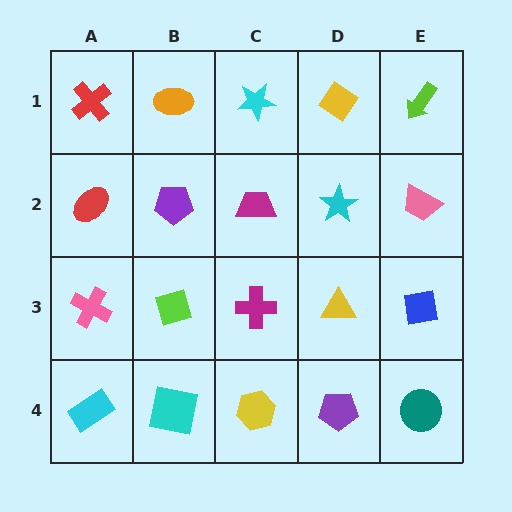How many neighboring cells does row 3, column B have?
4.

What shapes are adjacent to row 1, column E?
A pink trapezoid (row 2, column E), a yellow diamond (row 1, column D).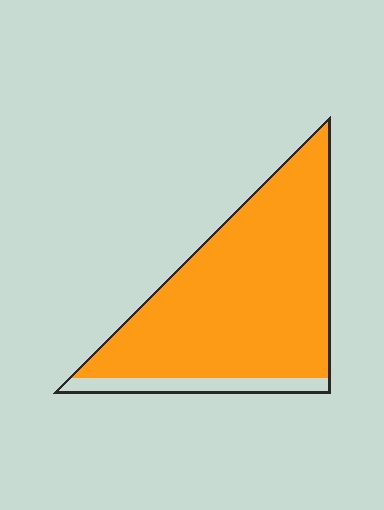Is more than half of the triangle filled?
Yes.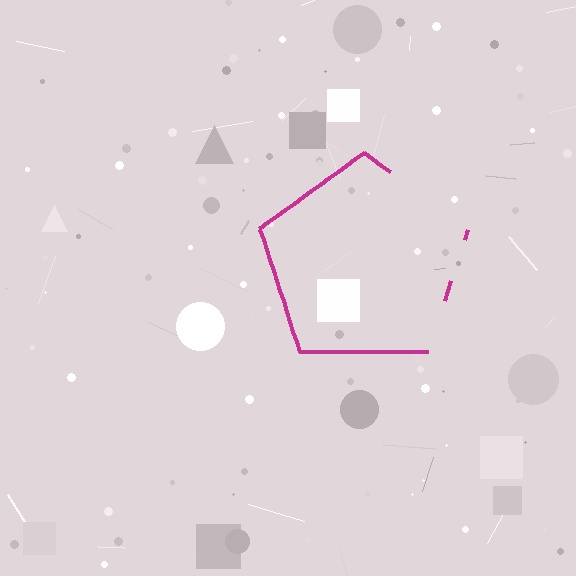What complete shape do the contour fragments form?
The contour fragments form a pentagon.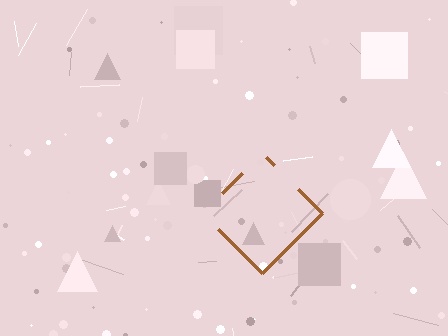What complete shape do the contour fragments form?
The contour fragments form a diamond.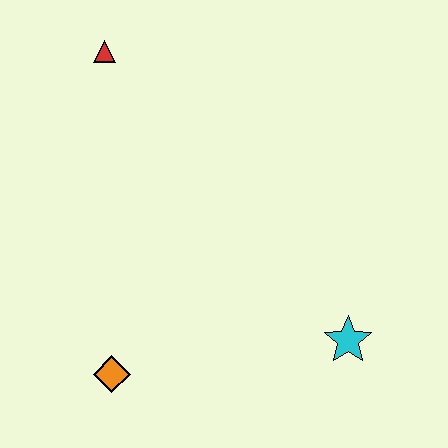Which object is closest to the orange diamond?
The cyan star is closest to the orange diamond.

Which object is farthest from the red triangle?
The cyan star is farthest from the red triangle.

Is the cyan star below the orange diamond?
No